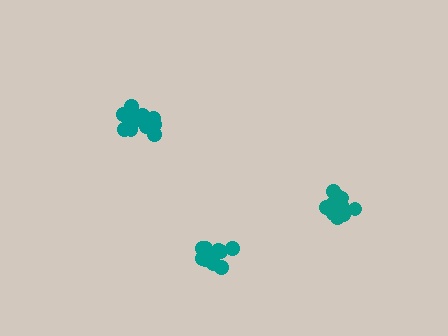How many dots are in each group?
Group 1: 11 dots, Group 2: 13 dots, Group 3: 13 dots (37 total).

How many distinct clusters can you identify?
There are 3 distinct clusters.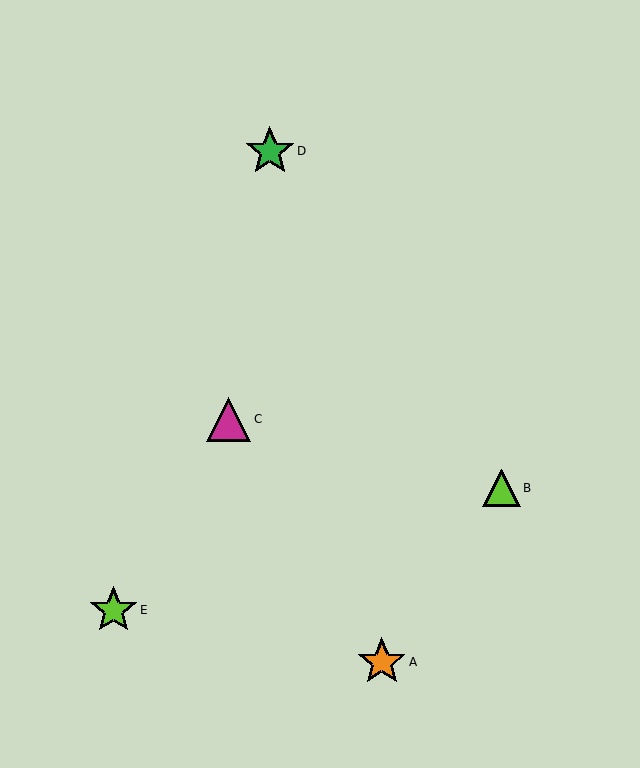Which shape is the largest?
The green star (labeled D) is the largest.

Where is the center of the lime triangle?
The center of the lime triangle is at (502, 488).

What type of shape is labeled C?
Shape C is a magenta triangle.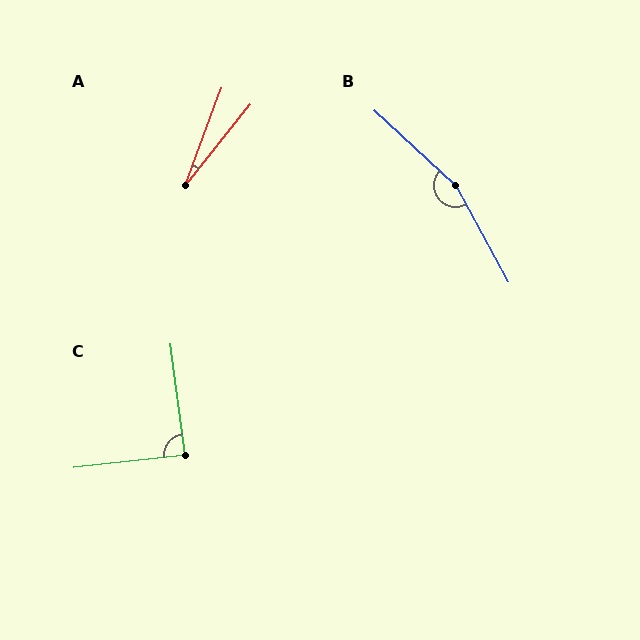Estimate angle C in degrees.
Approximately 89 degrees.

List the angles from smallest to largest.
A (18°), C (89°), B (161°).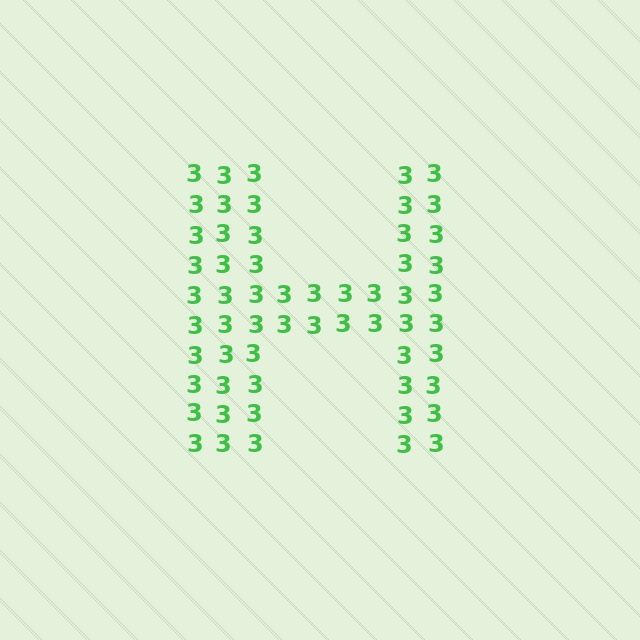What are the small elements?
The small elements are digit 3's.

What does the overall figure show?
The overall figure shows the letter H.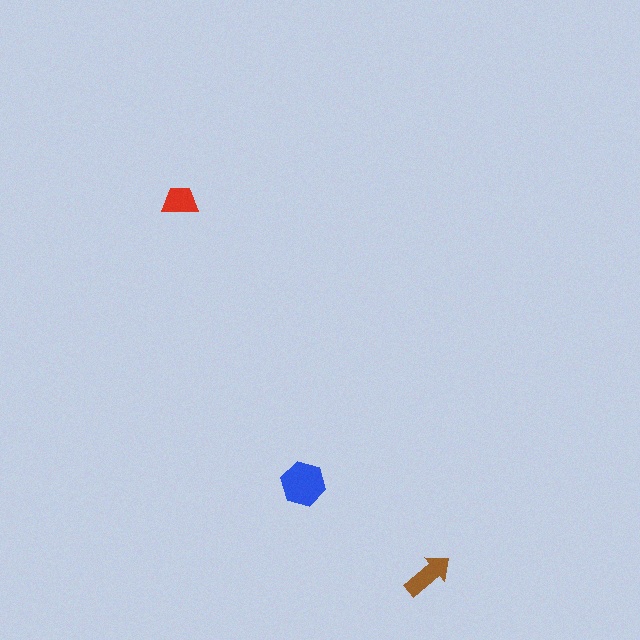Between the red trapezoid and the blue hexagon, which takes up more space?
The blue hexagon.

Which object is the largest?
The blue hexagon.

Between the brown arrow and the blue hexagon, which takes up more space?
The blue hexagon.